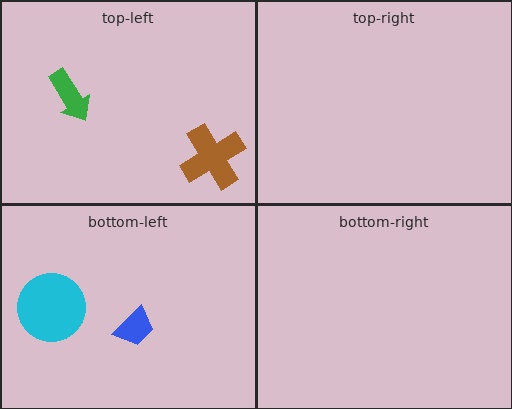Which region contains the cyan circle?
The bottom-left region.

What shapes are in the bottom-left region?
The blue trapezoid, the cyan circle.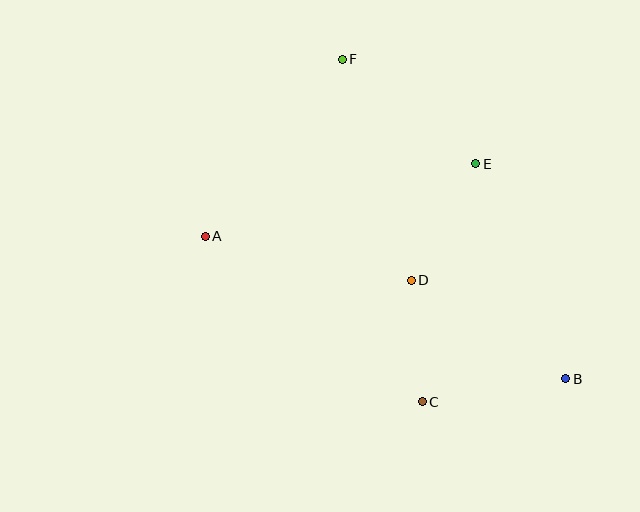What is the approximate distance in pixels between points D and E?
The distance between D and E is approximately 133 pixels.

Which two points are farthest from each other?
Points B and F are farthest from each other.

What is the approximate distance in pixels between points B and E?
The distance between B and E is approximately 233 pixels.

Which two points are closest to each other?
Points C and D are closest to each other.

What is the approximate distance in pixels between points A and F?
The distance between A and F is approximately 224 pixels.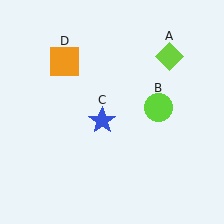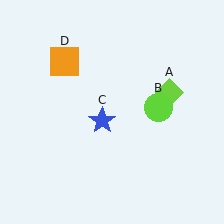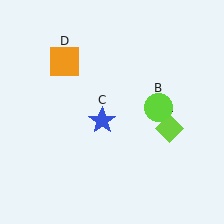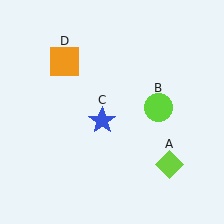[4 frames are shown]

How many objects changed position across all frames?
1 object changed position: lime diamond (object A).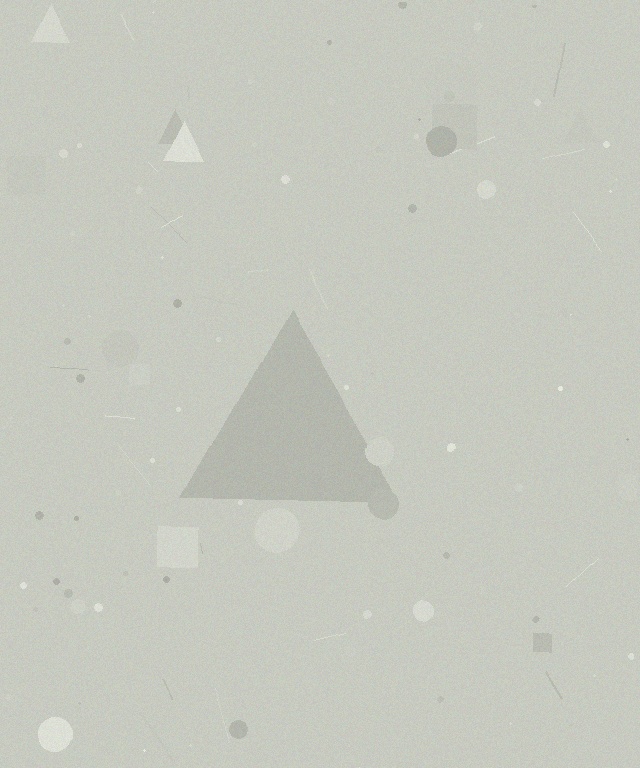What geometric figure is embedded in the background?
A triangle is embedded in the background.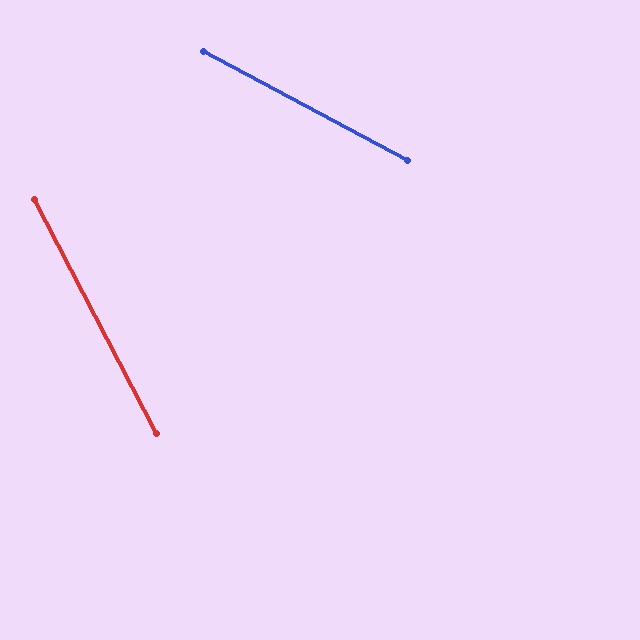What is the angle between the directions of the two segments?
Approximately 35 degrees.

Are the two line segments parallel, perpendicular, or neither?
Neither parallel nor perpendicular — they differ by about 35°.